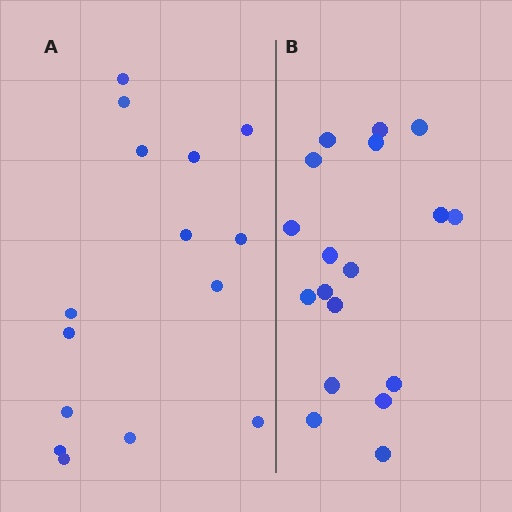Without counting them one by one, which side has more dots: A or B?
Region B (the right region) has more dots.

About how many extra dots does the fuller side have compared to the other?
Region B has just a few more — roughly 2 or 3 more dots than region A.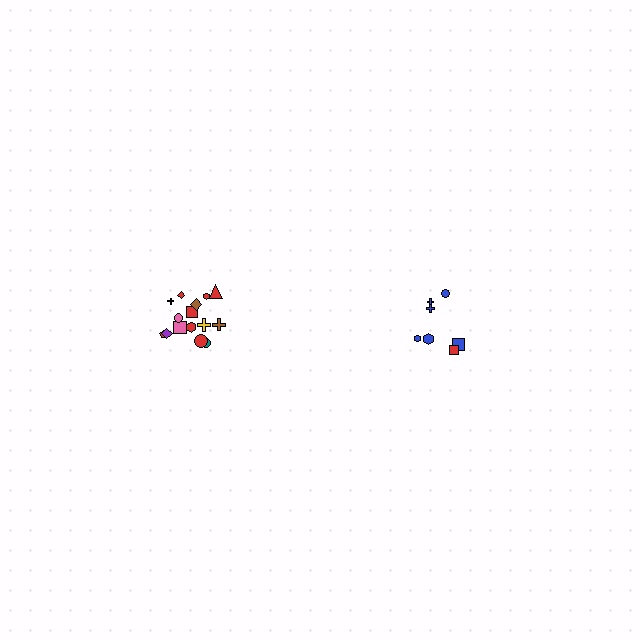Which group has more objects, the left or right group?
The left group.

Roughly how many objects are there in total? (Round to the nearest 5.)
Roughly 20 objects in total.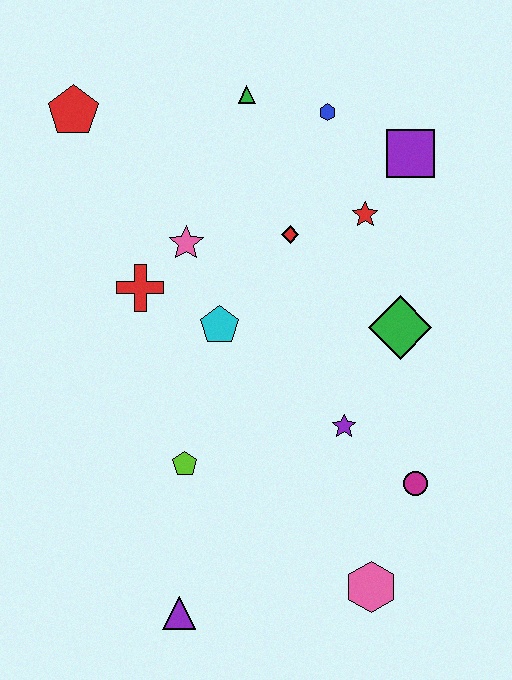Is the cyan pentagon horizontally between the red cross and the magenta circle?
Yes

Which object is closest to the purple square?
The red star is closest to the purple square.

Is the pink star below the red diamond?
Yes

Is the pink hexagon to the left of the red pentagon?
No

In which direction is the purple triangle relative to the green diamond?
The purple triangle is below the green diamond.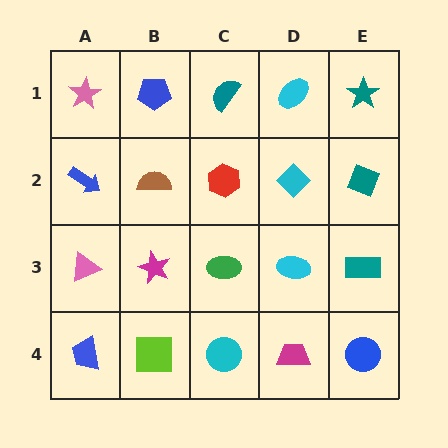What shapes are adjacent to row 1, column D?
A cyan diamond (row 2, column D), a teal semicircle (row 1, column C), a teal star (row 1, column E).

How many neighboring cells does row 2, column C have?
4.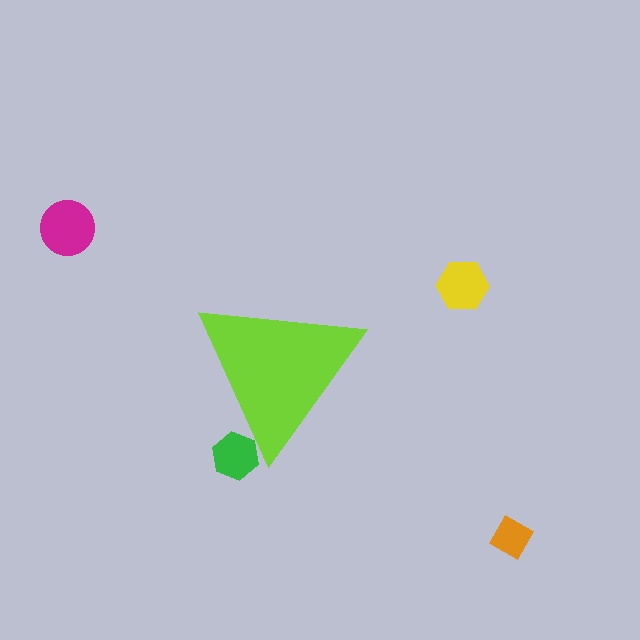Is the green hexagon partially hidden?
Yes, the green hexagon is partially hidden behind the lime triangle.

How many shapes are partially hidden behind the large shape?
1 shape is partially hidden.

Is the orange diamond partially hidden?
No, the orange diamond is fully visible.